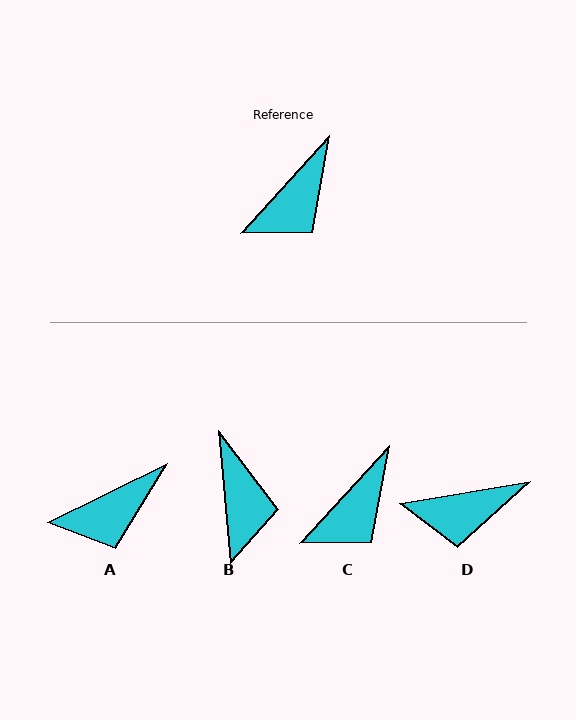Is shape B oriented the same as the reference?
No, it is off by about 47 degrees.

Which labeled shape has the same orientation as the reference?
C.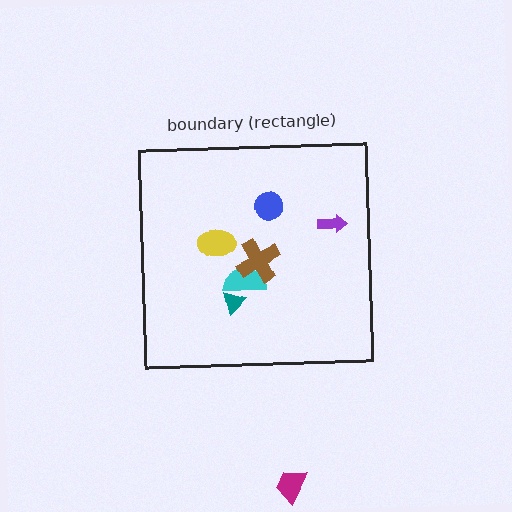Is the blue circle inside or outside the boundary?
Inside.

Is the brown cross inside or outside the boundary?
Inside.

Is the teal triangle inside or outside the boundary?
Inside.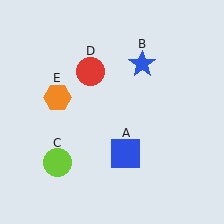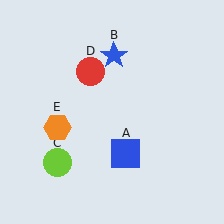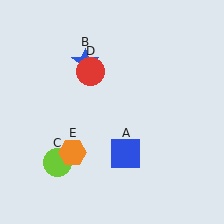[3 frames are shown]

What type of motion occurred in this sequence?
The blue star (object B), orange hexagon (object E) rotated counterclockwise around the center of the scene.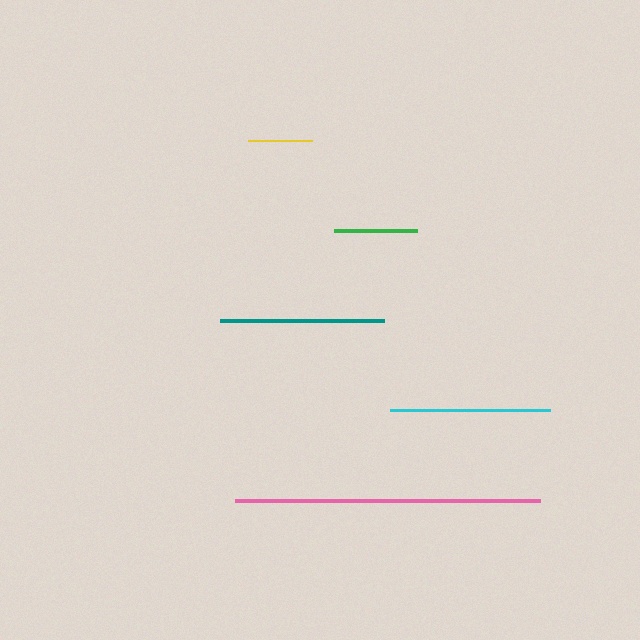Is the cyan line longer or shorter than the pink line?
The pink line is longer than the cyan line.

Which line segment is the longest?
The pink line is the longest at approximately 305 pixels.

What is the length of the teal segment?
The teal segment is approximately 165 pixels long.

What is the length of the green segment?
The green segment is approximately 83 pixels long.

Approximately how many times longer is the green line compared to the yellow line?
The green line is approximately 1.3 times the length of the yellow line.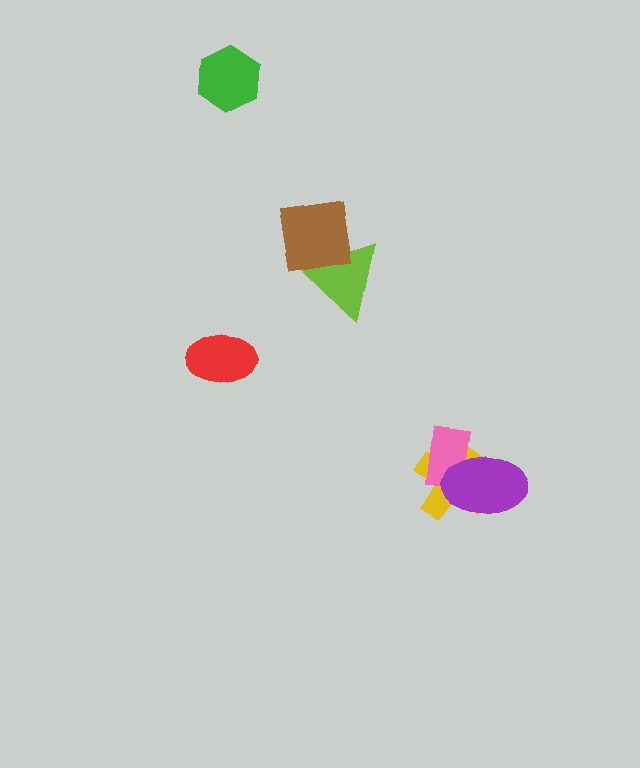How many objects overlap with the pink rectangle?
2 objects overlap with the pink rectangle.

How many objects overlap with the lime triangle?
1 object overlaps with the lime triangle.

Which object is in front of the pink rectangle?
The purple ellipse is in front of the pink rectangle.